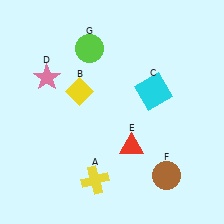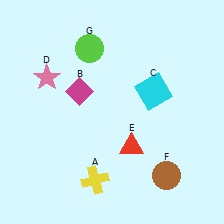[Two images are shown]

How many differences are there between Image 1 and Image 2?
There is 1 difference between the two images.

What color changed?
The diamond (B) changed from yellow in Image 1 to magenta in Image 2.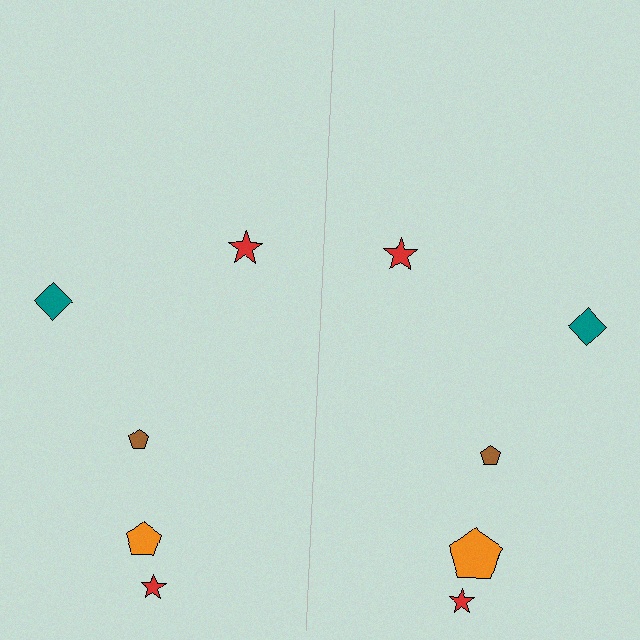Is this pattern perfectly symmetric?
No, the pattern is not perfectly symmetric. The orange pentagon on the right side has a different size than its mirror counterpart.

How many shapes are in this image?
There are 10 shapes in this image.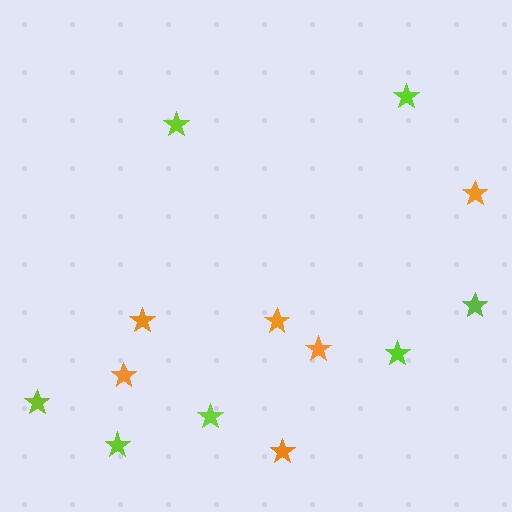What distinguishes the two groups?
There are 2 groups: one group of lime stars (7) and one group of orange stars (6).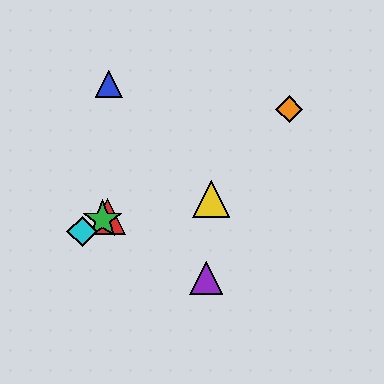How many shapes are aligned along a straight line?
4 shapes (the red triangle, the green star, the orange diamond, the cyan diamond) are aligned along a straight line.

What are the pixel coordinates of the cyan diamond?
The cyan diamond is at (82, 231).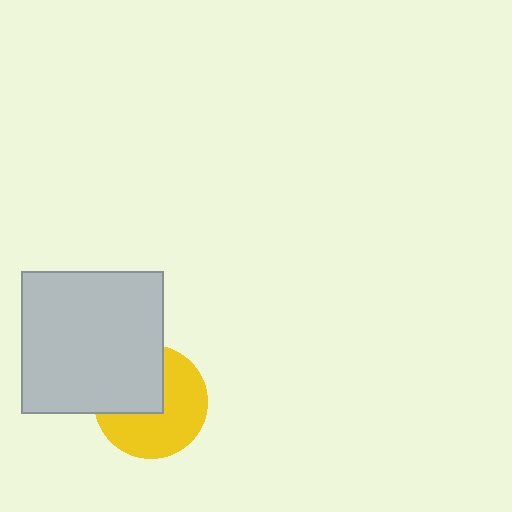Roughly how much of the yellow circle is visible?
About half of it is visible (roughly 60%).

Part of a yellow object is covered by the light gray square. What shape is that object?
It is a circle.